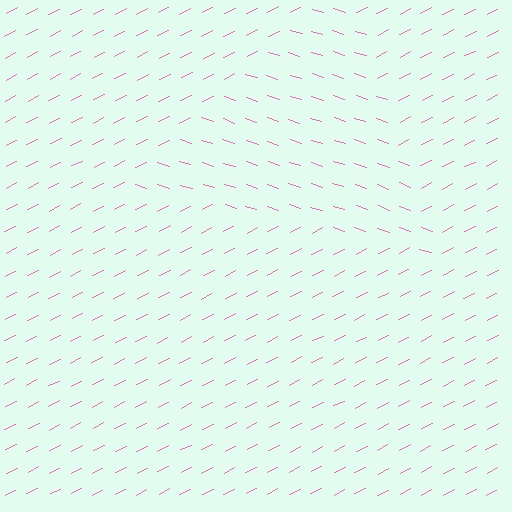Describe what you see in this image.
The image is filled with small pink line segments. A triangle region in the image has lines oriented differently from the surrounding lines, creating a visible texture boundary.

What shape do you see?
I see a triangle.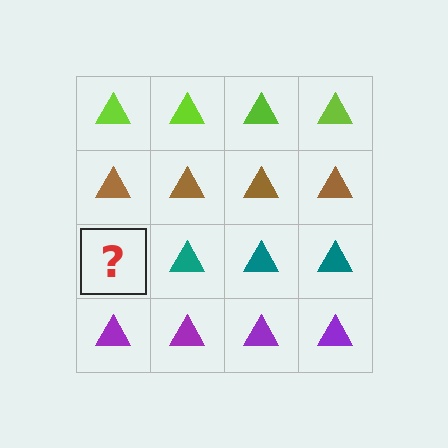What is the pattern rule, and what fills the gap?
The rule is that each row has a consistent color. The gap should be filled with a teal triangle.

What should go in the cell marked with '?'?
The missing cell should contain a teal triangle.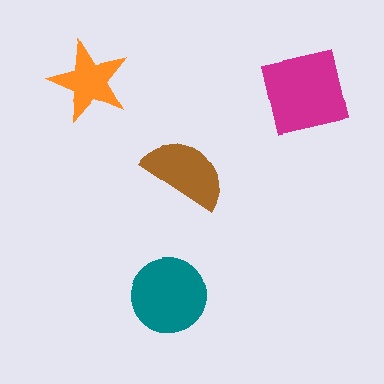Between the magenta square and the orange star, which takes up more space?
The magenta square.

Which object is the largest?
The magenta square.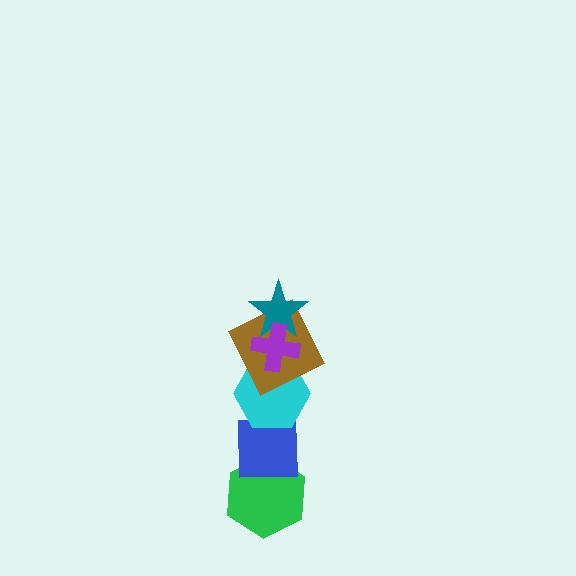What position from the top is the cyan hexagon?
The cyan hexagon is 4th from the top.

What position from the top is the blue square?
The blue square is 5th from the top.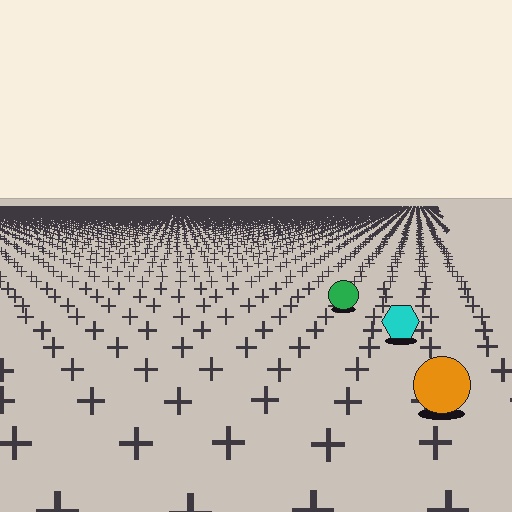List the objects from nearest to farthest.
From nearest to farthest: the orange circle, the cyan hexagon, the green circle.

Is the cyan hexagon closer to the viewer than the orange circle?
No. The orange circle is closer — you can tell from the texture gradient: the ground texture is coarser near it.